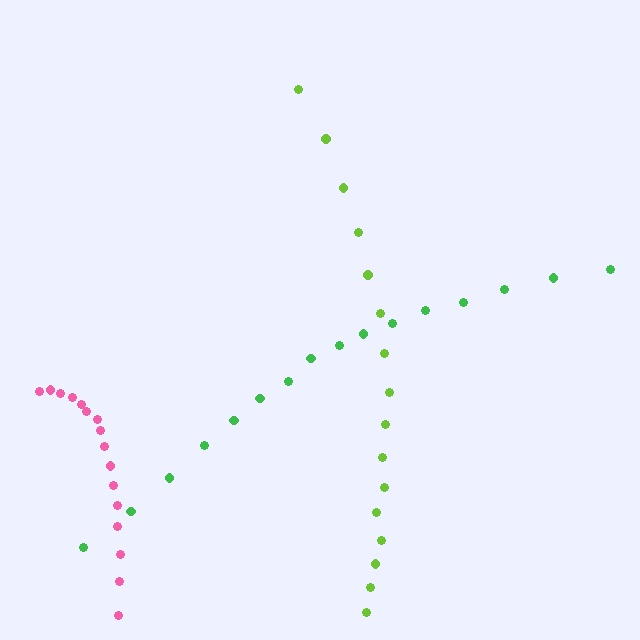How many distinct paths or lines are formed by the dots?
There are 3 distinct paths.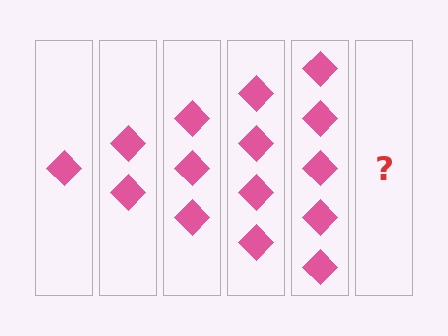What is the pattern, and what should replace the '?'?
The pattern is that each step adds one more diamond. The '?' should be 6 diamonds.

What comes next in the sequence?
The next element should be 6 diamonds.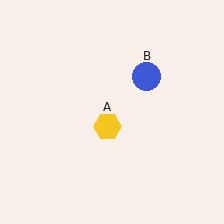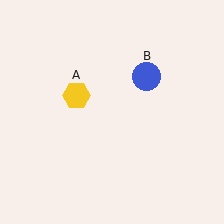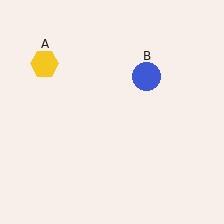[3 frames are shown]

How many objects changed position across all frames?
1 object changed position: yellow hexagon (object A).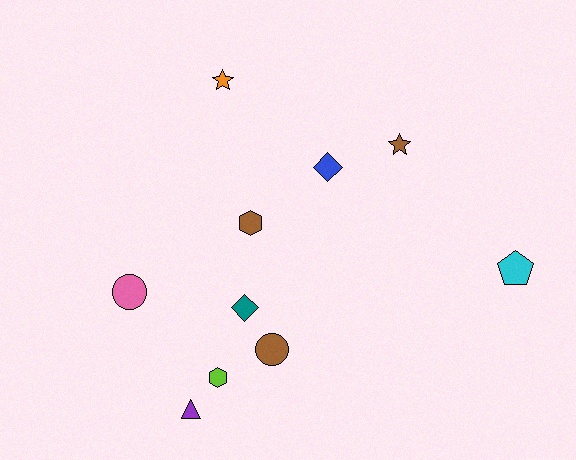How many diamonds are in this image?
There are 2 diamonds.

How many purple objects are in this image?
There is 1 purple object.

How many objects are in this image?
There are 10 objects.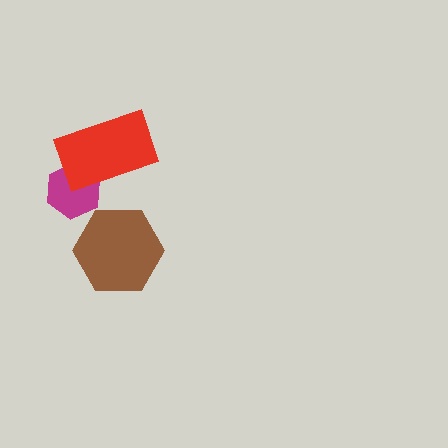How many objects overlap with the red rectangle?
1 object overlaps with the red rectangle.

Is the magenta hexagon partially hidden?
Yes, it is partially covered by another shape.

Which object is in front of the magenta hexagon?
The red rectangle is in front of the magenta hexagon.